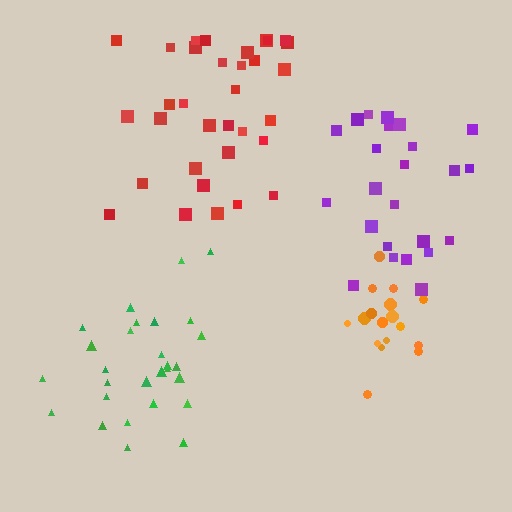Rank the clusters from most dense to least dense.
orange, green, purple, red.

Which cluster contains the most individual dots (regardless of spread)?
Red (34).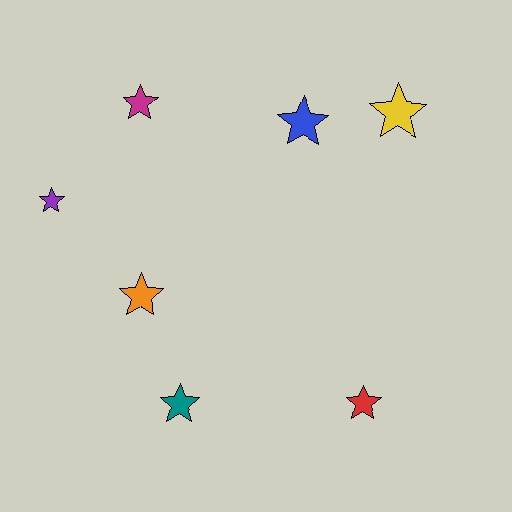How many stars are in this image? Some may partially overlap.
There are 7 stars.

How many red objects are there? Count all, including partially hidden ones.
There is 1 red object.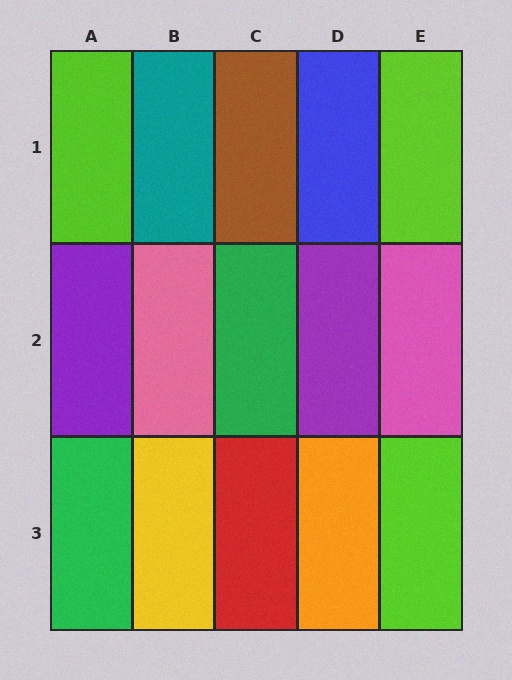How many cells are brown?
1 cell is brown.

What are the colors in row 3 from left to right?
Green, yellow, red, orange, lime.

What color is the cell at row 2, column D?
Purple.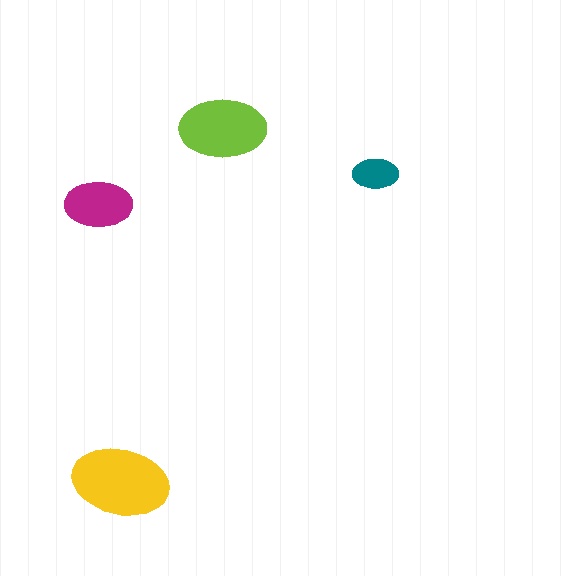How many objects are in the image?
There are 4 objects in the image.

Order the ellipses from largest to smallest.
the yellow one, the lime one, the magenta one, the teal one.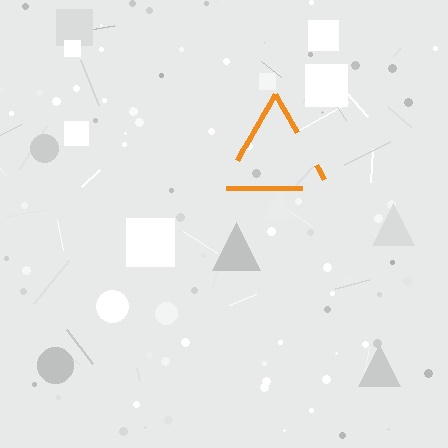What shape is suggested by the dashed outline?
The dashed outline suggests a triangle.